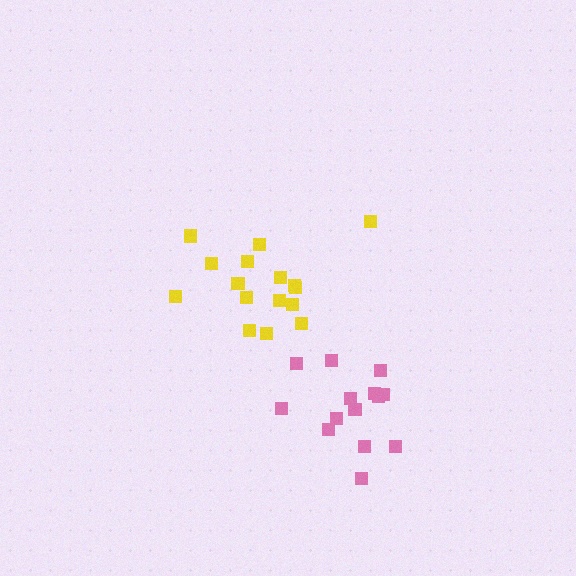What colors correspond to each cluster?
The clusters are colored: yellow, pink.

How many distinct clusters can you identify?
There are 2 distinct clusters.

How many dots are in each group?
Group 1: 16 dots, Group 2: 14 dots (30 total).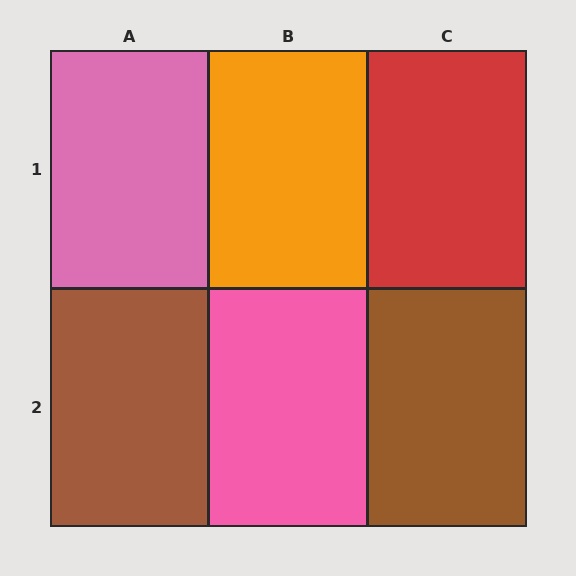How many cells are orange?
1 cell is orange.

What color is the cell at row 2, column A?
Brown.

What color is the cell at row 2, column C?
Brown.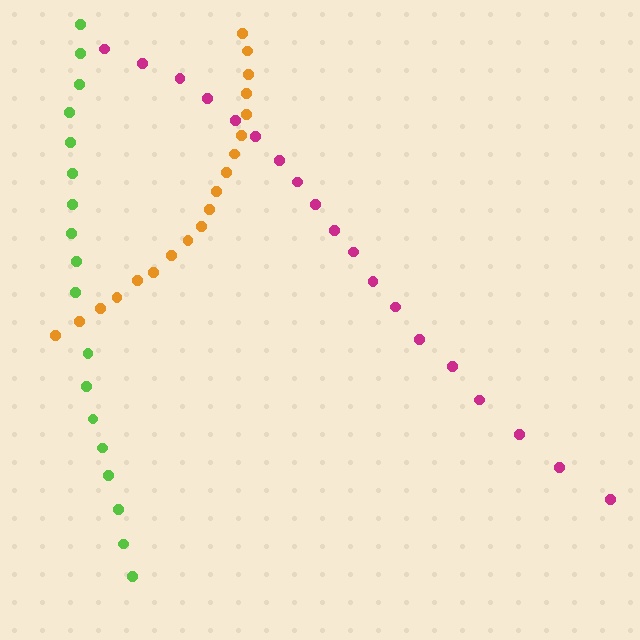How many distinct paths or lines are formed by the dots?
There are 3 distinct paths.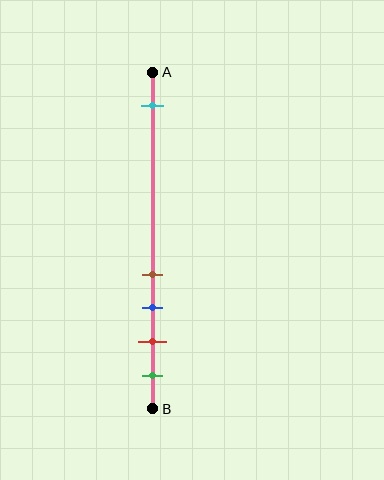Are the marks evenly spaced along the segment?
No, the marks are not evenly spaced.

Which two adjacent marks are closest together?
The brown and blue marks are the closest adjacent pair.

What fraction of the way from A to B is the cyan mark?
The cyan mark is approximately 10% (0.1) of the way from A to B.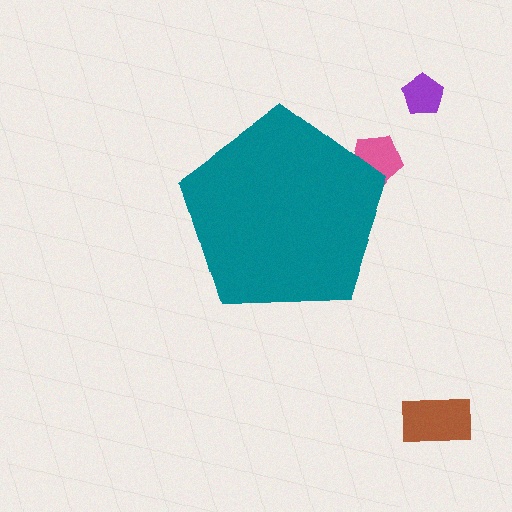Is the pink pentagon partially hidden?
Yes, the pink pentagon is partially hidden behind the teal pentagon.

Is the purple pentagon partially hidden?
No, the purple pentagon is fully visible.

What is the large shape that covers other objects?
A teal pentagon.